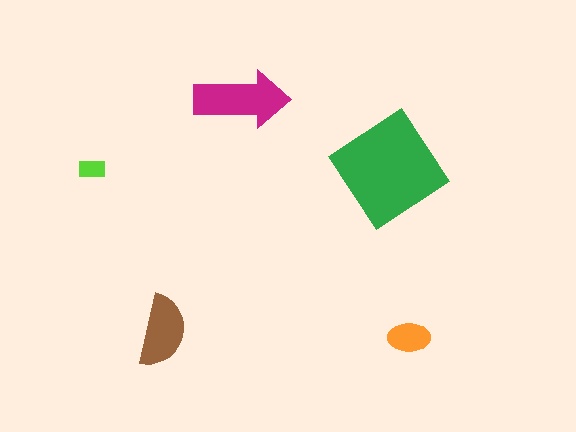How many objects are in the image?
There are 5 objects in the image.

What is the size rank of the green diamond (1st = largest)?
1st.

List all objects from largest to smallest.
The green diamond, the magenta arrow, the brown semicircle, the orange ellipse, the lime rectangle.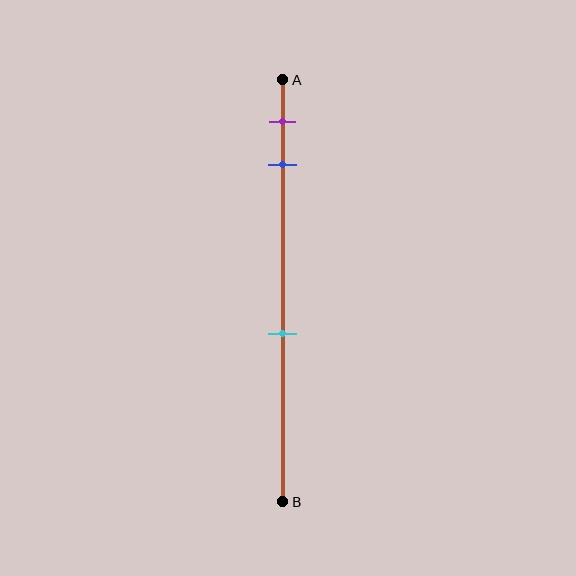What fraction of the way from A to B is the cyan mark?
The cyan mark is approximately 60% (0.6) of the way from A to B.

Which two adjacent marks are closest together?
The purple and blue marks are the closest adjacent pair.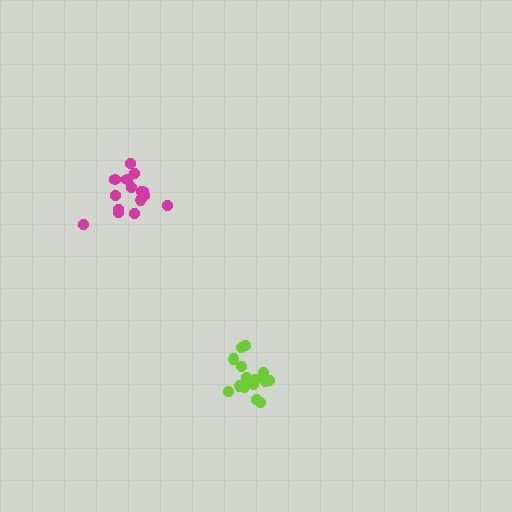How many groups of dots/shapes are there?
There are 2 groups.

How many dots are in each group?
Group 1: 15 dots, Group 2: 15 dots (30 total).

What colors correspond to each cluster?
The clusters are colored: lime, magenta.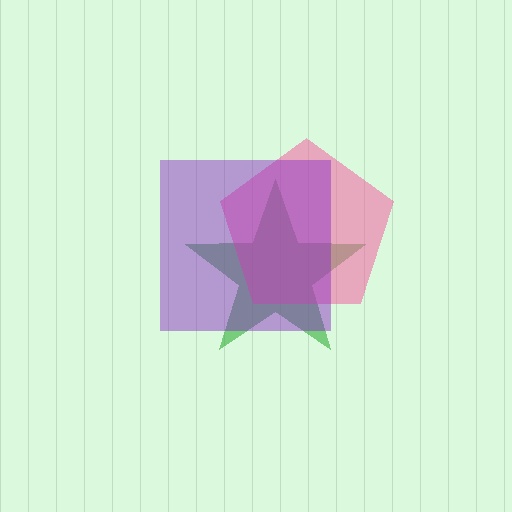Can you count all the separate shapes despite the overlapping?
Yes, there are 3 separate shapes.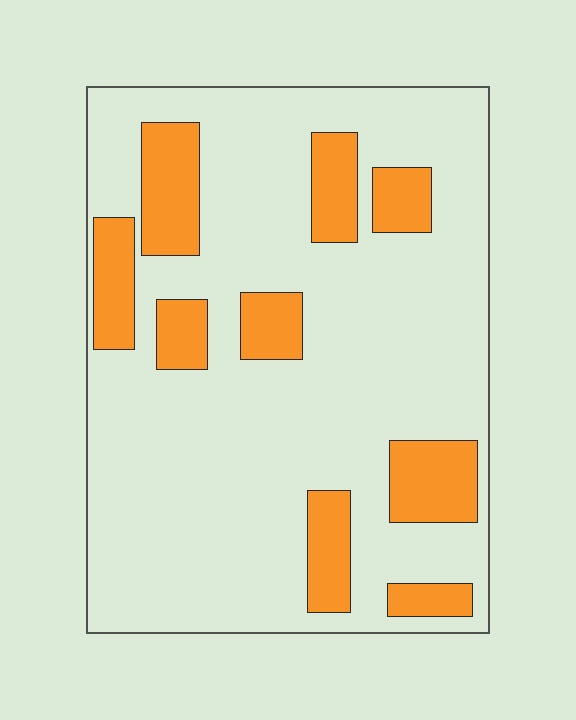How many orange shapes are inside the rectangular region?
9.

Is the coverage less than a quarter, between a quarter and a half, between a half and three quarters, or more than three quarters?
Less than a quarter.